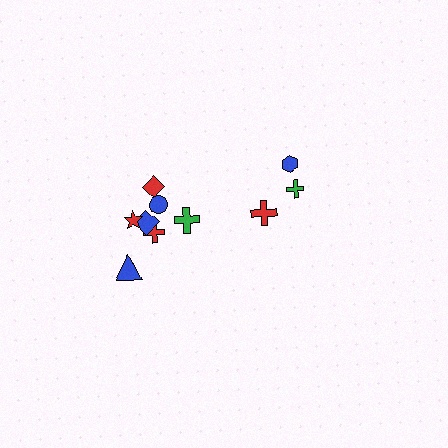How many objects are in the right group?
There are 3 objects.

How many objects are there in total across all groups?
There are 10 objects.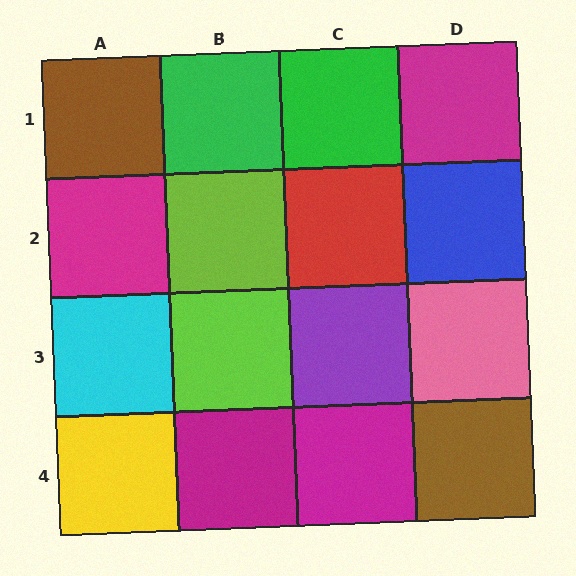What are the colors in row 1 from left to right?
Brown, green, green, magenta.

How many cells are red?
1 cell is red.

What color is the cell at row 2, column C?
Red.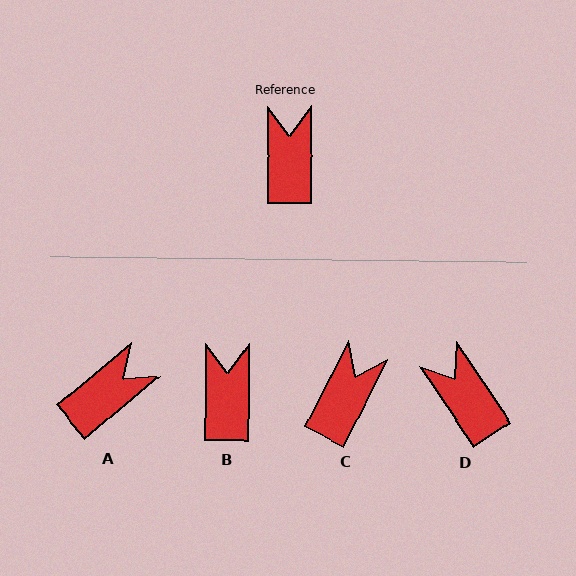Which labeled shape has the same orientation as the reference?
B.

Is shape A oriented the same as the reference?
No, it is off by about 50 degrees.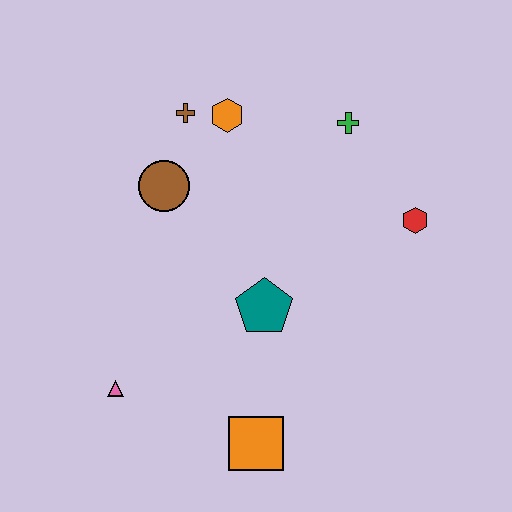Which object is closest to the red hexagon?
The green cross is closest to the red hexagon.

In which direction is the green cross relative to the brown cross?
The green cross is to the right of the brown cross.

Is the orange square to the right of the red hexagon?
No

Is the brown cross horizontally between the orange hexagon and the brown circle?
Yes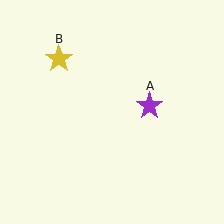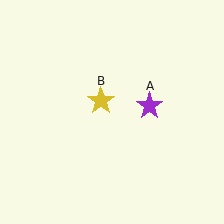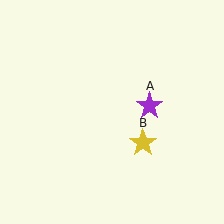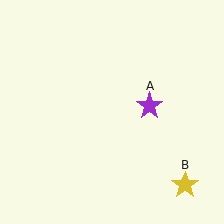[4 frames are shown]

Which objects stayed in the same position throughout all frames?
Purple star (object A) remained stationary.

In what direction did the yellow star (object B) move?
The yellow star (object B) moved down and to the right.